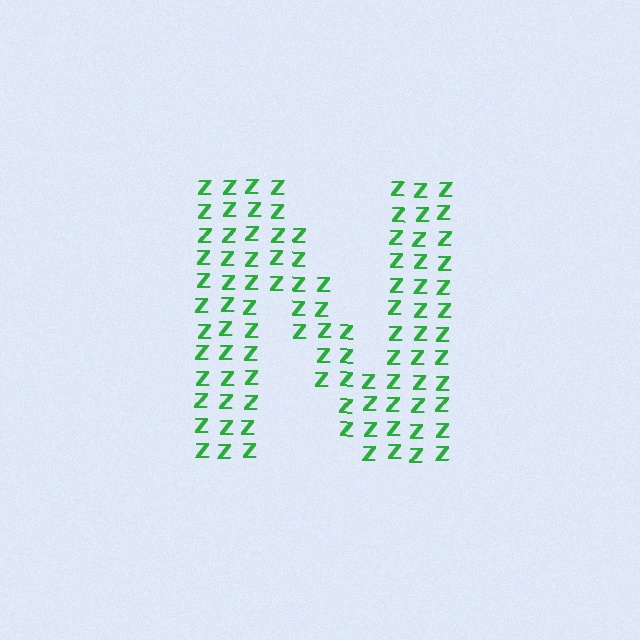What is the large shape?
The large shape is the letter N.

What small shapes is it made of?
It is made of small letter Z's.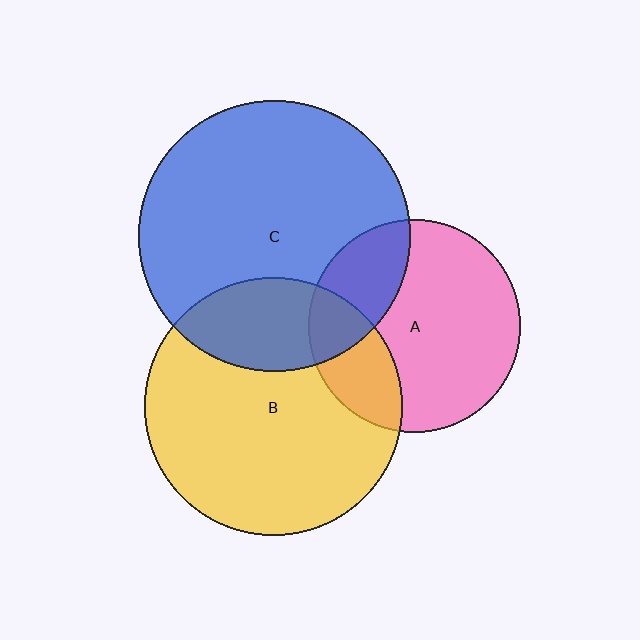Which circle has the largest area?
Circle C (blue).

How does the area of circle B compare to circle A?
Approximately 1.5 times.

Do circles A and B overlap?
Yes.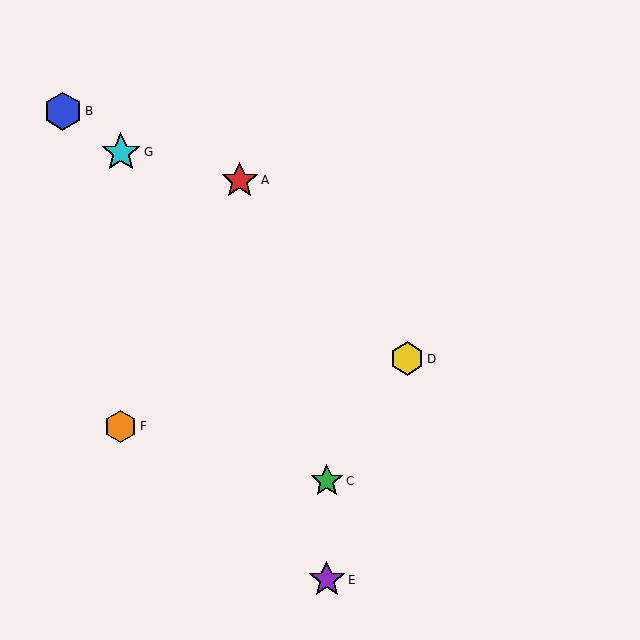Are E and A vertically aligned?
No, E is at x≈327 and A is at x≈240.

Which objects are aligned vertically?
Objects C, E are aligned vertically.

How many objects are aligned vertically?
2 objects (C, E) are aligned vertically.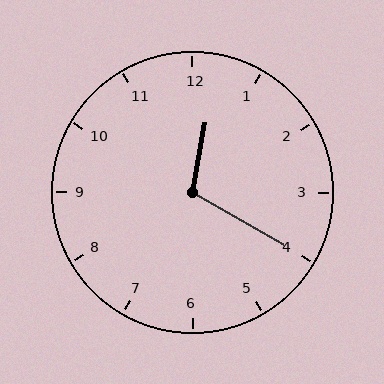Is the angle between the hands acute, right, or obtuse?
It is obtuse.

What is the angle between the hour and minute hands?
Approximately 110 degrees.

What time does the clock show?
12:20.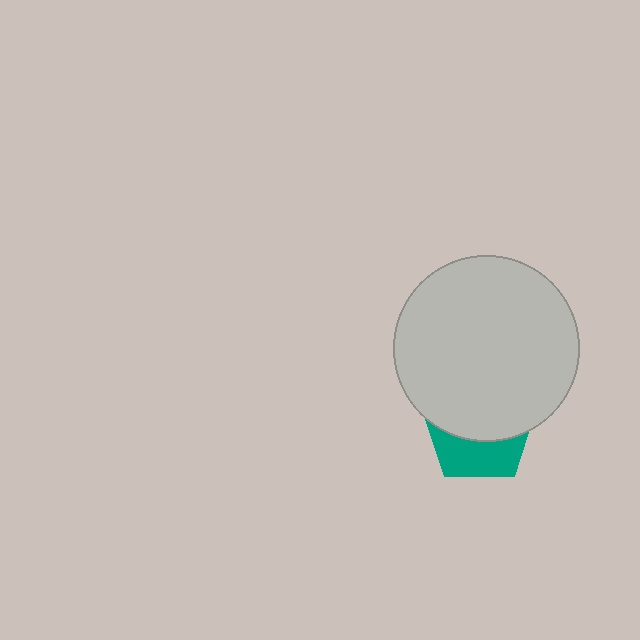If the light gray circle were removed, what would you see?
You would see the complete teal pentagon.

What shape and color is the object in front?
The object in front is a light gray circle.